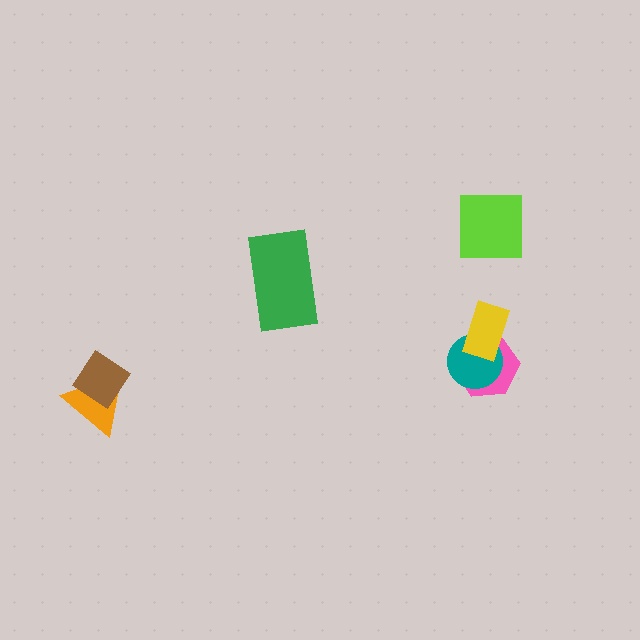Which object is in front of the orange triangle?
The brown diamond is in front of the orange triangle.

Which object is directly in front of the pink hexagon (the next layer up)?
The teal circle is directly in front of the pink hexagon.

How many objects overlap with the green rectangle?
0 objects overlap with the green rectangle.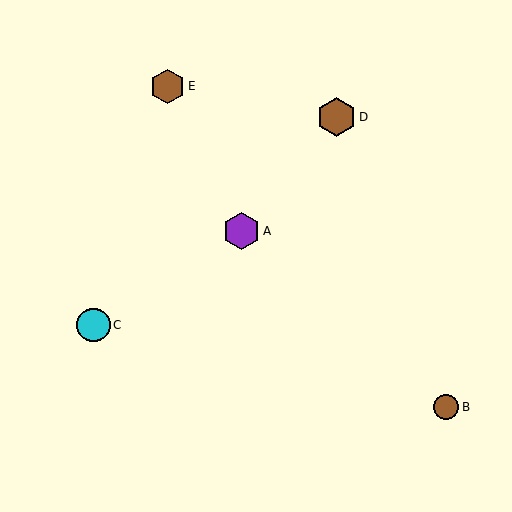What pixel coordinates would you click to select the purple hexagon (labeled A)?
Click at (241, 231) to select the purple hexagon A.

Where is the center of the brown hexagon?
The center of the brown hexagon is at (336, 117).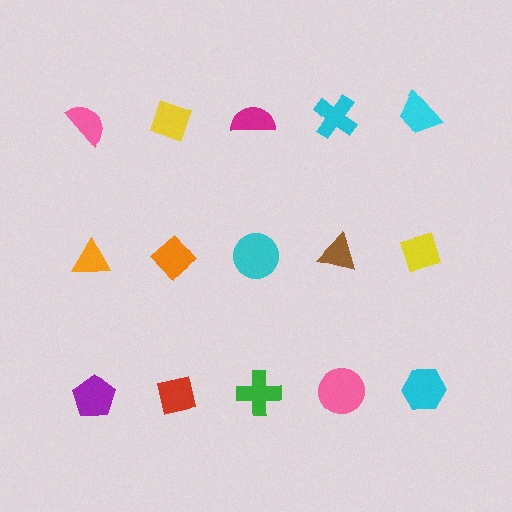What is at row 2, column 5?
A yellow diamond.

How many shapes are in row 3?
5 shapes.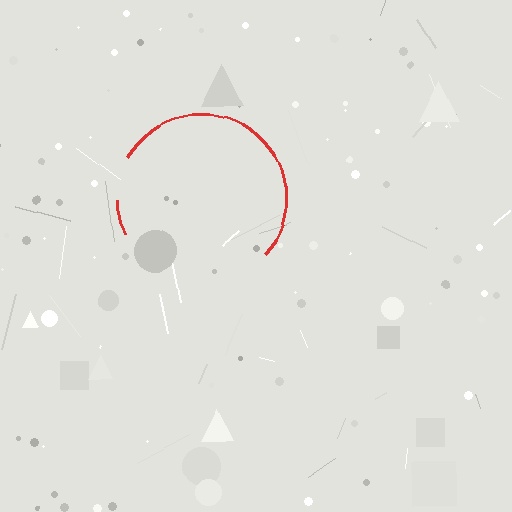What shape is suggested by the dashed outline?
The dashed outline suggests a circle.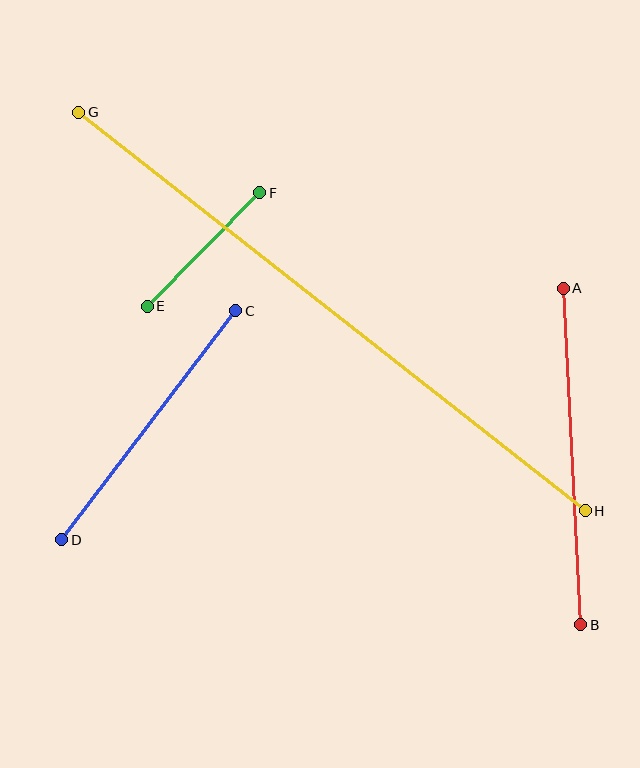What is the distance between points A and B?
The distance is approximately 337 pixels.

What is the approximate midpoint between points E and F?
The midpoint is at approximately (204, 250) pixels.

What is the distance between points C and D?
The distance is approximately 288 pixels.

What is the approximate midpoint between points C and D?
The midpoint is at approximately (149, 425) pixels.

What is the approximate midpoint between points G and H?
The midpoint is at approximately (332, 312) pixels.